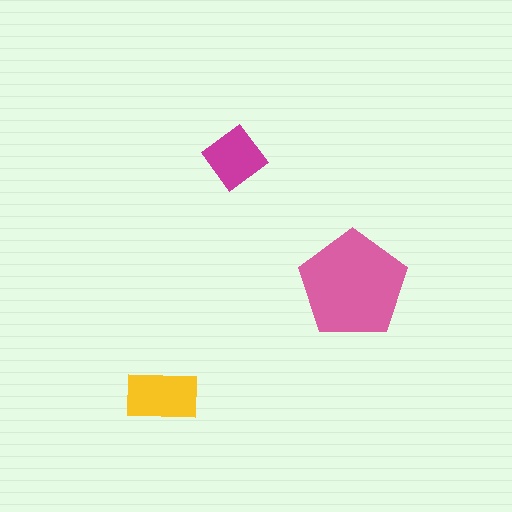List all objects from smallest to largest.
The magenta diamond, the yellow rectangle, the pink pentagon.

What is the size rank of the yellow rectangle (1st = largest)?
2nd.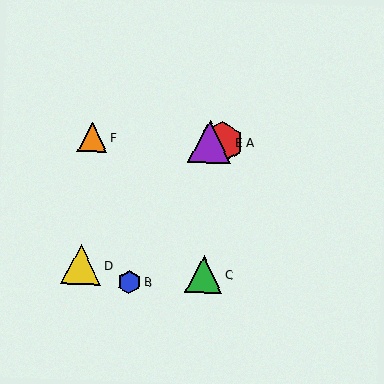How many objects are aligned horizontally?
3 objects (A, E, F) are aligned horizontally.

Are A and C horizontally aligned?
No, A is at y≈142 and C is at y≈275.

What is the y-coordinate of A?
Object A is at y≈142.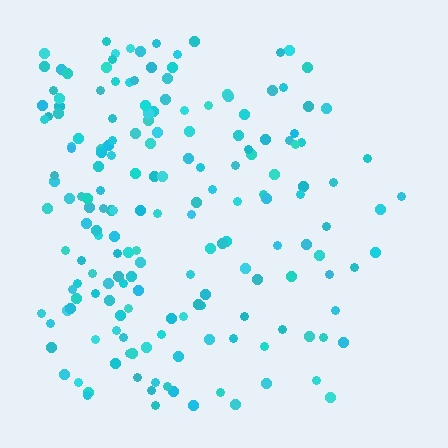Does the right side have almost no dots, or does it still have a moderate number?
Still a moderate number, just noticeably fewer than the left.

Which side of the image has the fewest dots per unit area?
The right.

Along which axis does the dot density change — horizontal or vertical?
Horizontal.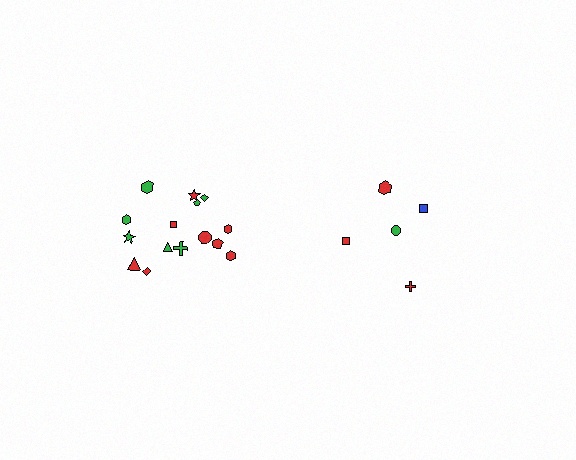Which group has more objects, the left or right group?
The left group.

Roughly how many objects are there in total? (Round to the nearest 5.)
Roughly 20 objects in total.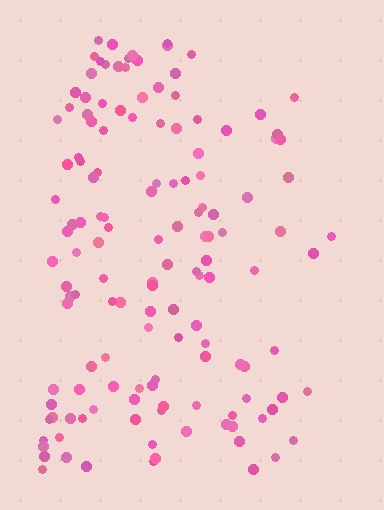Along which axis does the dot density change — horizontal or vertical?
Horizontal.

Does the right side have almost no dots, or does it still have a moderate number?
Still a moderate number, just noticeably fewer than the left.